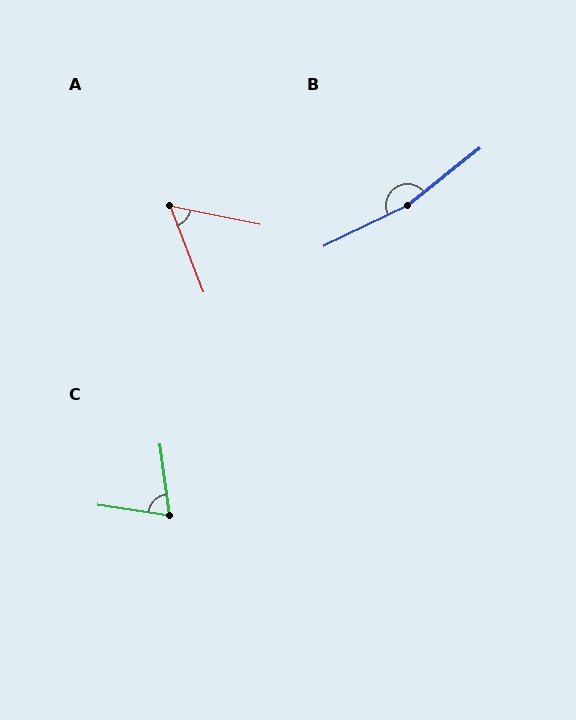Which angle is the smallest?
A, at approximately 57 degrees.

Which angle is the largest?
B, at approximately 168 degrees.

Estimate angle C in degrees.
Approximately 74 degrees.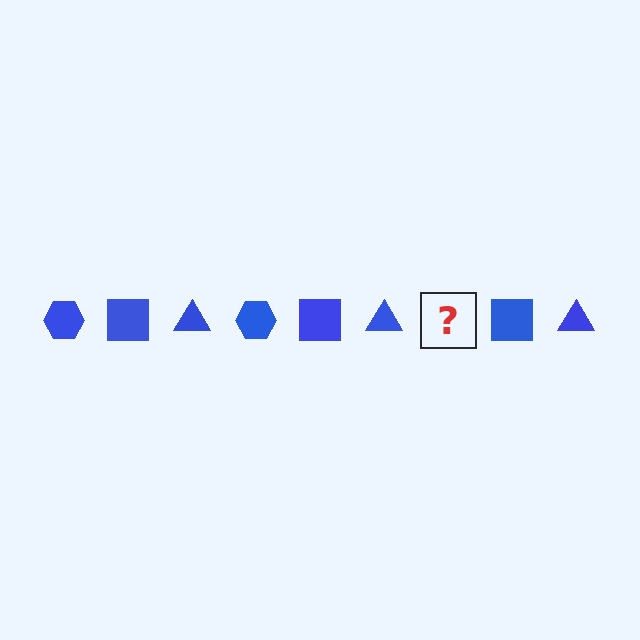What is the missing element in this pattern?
The missing element is a blue hexagon.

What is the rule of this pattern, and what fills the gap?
The rule is that the pattern cycles through hexagon, square, triangle shapes in blue. The gap should be filled with a blue hexagon.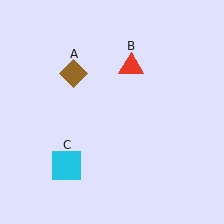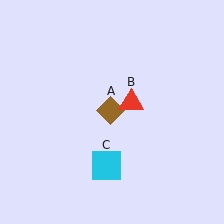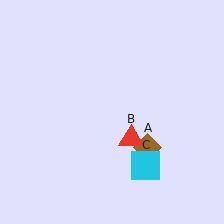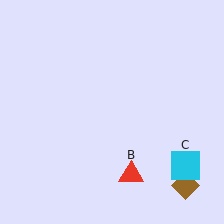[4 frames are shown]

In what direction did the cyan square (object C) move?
The cyan square (object C) moved right.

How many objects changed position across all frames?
3 objects changed position: brown diamond (object A), red triangle (object B), cyan square (object C).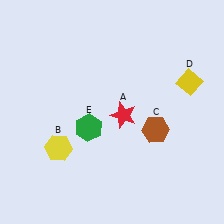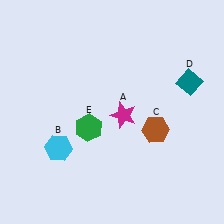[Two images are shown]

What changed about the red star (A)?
In Image 1, A is red. In Image 2, it changed to magenta.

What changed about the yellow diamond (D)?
In Image 1, D is yellow. In Image 2, it changed to teal.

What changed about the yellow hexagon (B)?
In Image 1, B is yellow. In Image 2, it changed to cyan.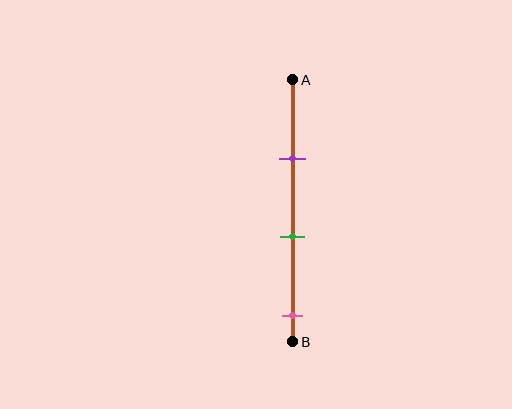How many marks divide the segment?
There are 3 marks dividing the segment.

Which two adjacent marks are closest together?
The purple and green marks are the closest adjacent pair.